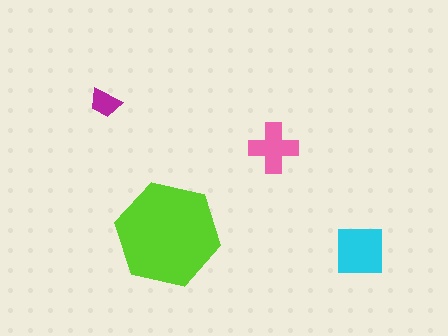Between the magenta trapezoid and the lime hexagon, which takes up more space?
The lime hexagon.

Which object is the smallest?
The magenta trapezoid.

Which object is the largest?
The lime hexagon.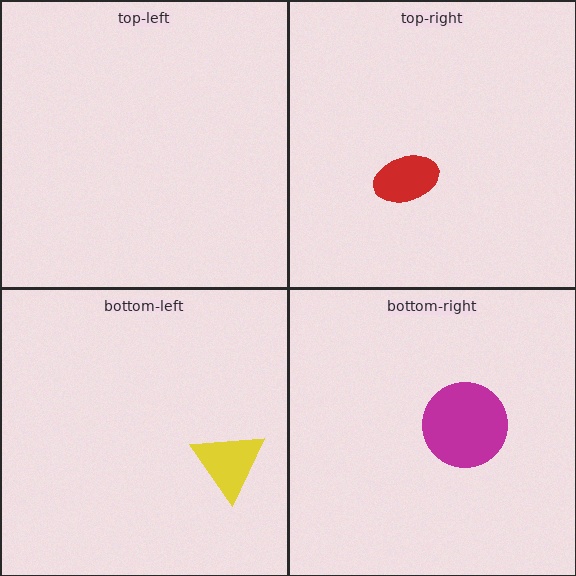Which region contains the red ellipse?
The top-right region.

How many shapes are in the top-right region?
1.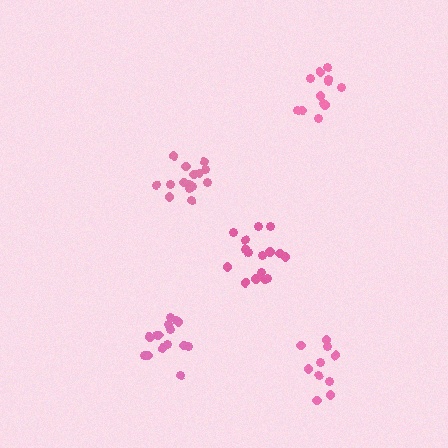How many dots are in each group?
Group 1: 15 dots, Group 2: 15 dots, Group 3: 16 dots, Group 4: 12 dots, Group 5: 10 dots (68 total).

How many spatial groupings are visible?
There are 5 spatial groupings.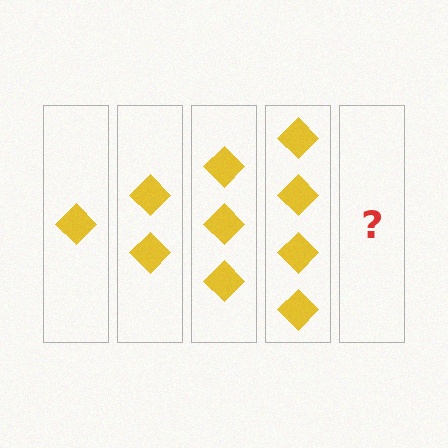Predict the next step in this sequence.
The next step is 5 diamonds.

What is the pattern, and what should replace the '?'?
The pattern is that each step adds one more diamond. The '?' should be 5 diamonds.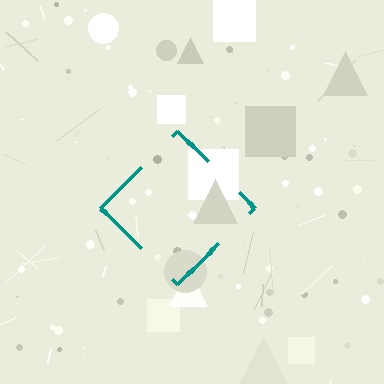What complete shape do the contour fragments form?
The contour fragments form a diamond.